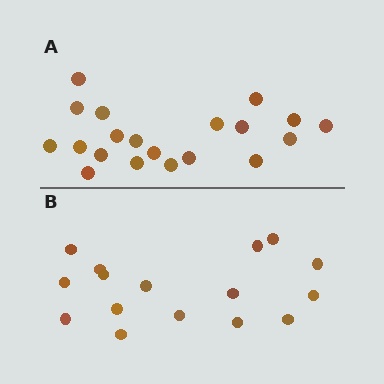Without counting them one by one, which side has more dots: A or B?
Region A (the top region) has more dots.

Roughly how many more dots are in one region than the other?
Region A has about 4 more dots than region B.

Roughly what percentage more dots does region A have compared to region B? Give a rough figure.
About 25% more.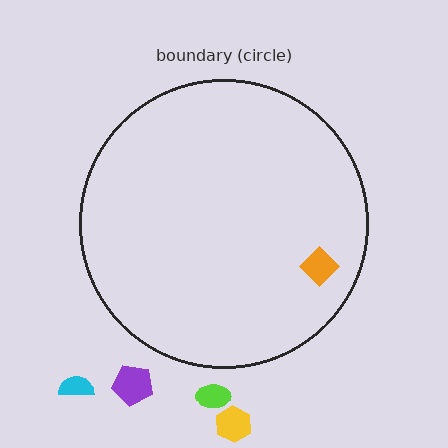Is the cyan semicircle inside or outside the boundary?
Outside.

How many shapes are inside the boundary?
1 inside, 4 outside.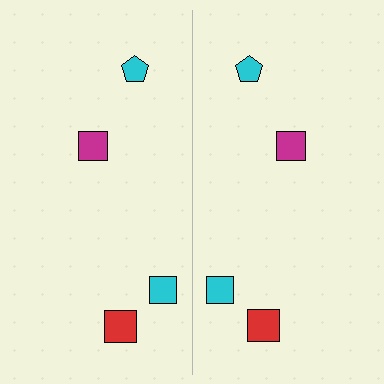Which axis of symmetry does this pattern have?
The pattern has a vertical axis of symmetry running through the center of the image.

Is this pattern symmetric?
Yes, this pattern has bilateral (reflection) symmetry.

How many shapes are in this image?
There are 8 shapes in this image.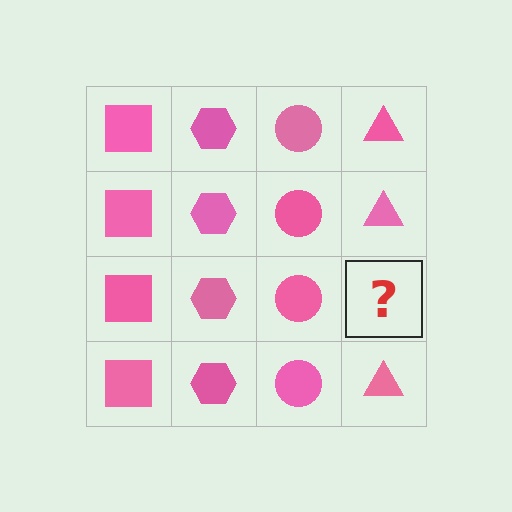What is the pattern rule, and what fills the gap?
The rule is that each column has a consistent shape. The gap should be filled with a pink triangle.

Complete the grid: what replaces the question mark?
The question mark should be replaced with a pink triangle.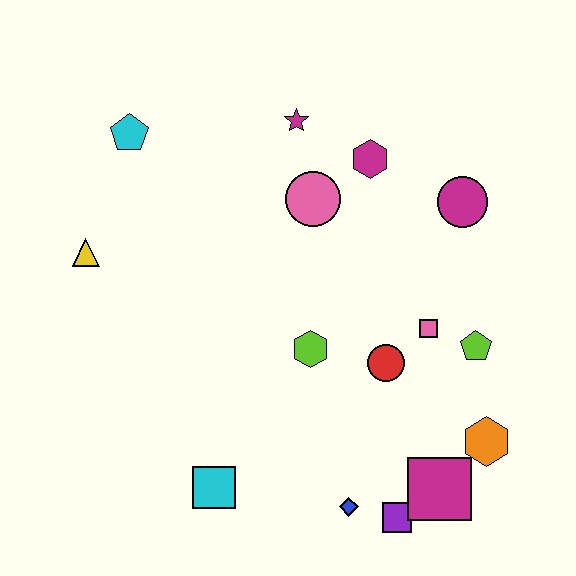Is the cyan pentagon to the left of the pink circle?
Yes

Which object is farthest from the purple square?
The cyan pentagon is farthest from the purple square.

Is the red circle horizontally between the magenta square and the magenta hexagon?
Yes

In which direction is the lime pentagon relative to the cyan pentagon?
The lime pentagon is to the right of the cyan pentagon.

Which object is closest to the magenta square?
The purple square is closest to the magenta square.